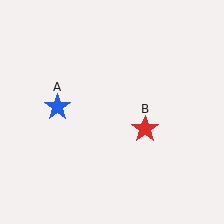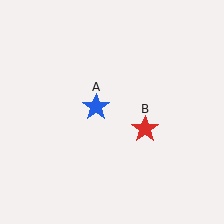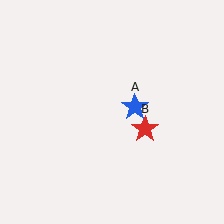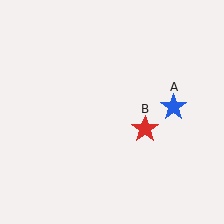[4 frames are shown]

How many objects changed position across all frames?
1 object changed position: blue star (object A).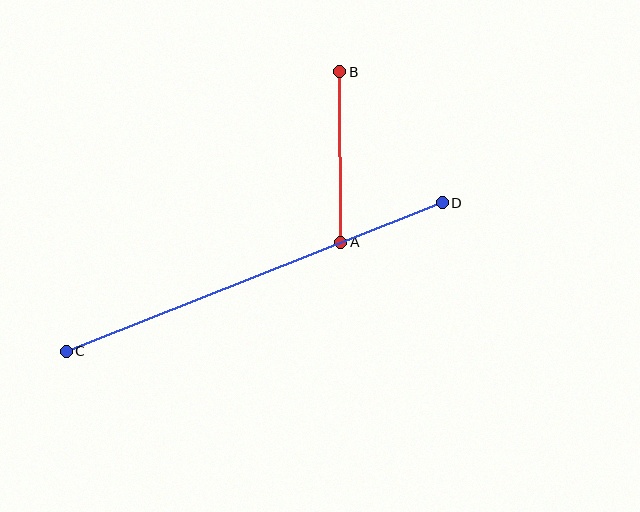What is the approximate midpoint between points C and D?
The midpoint is at approximately (254, 277) pixels.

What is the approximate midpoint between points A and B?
The midpoint is at approximately (340, 157) pixels.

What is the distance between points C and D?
The distance is approximately 404 pixels.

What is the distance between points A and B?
The distance is approximately 171 pixels.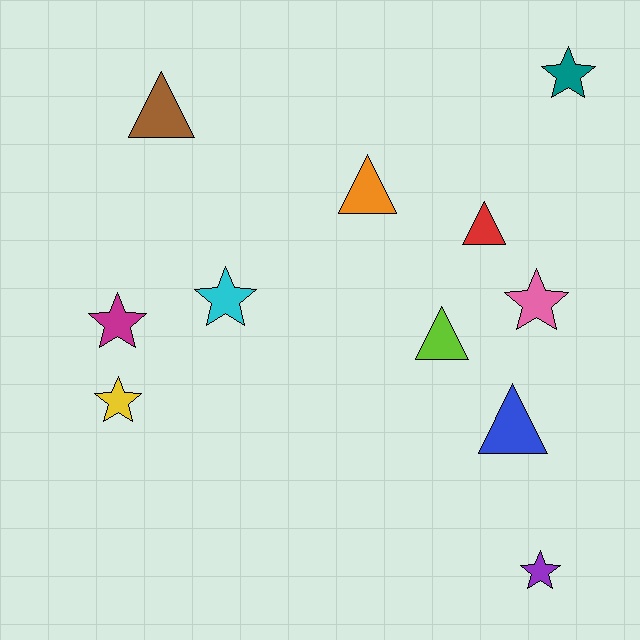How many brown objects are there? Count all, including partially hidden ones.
There is 1 brown object.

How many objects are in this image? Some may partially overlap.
There are 11 objects.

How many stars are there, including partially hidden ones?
There are 6 stars.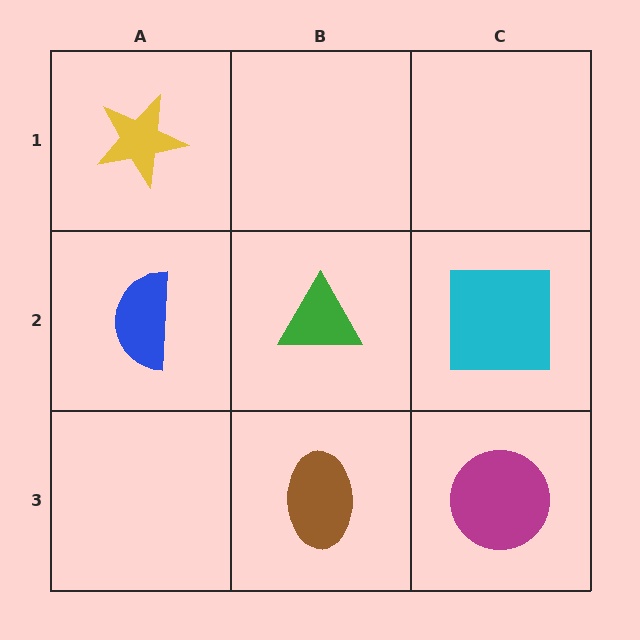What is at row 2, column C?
A cyan square.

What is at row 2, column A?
A blue semicircle.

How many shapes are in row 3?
2 shapes.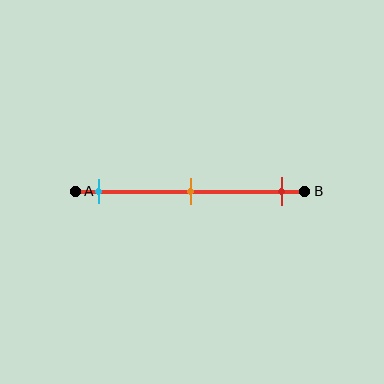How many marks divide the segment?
There are 3 marks dividing the segment.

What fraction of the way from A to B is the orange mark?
The orange mark is approximately 50% (0.5) of the way from A to B.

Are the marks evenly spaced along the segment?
Yes, the marks are approximately evenly spaced.